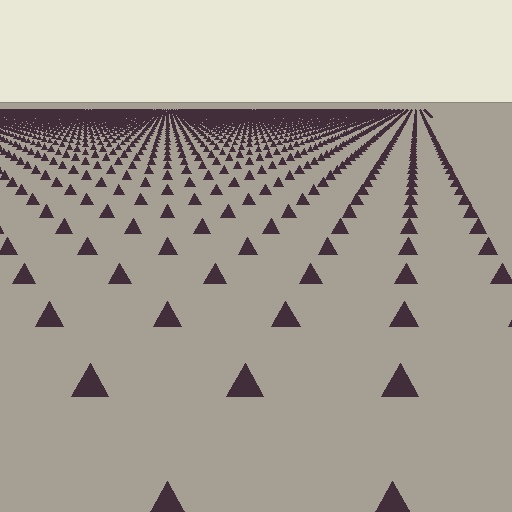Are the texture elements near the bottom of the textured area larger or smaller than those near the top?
Larger. Near the bottom, elements are closer to the viewer and appear at a bigger on-screen size.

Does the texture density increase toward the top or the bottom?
Density increases toward the top.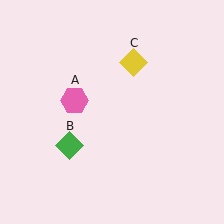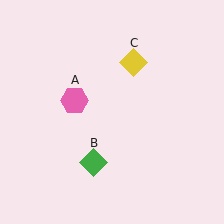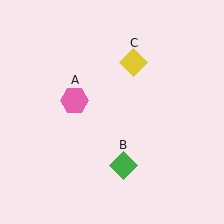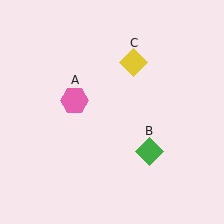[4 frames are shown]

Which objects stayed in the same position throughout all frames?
Pink hexagon (object A) and yellow diamond (object C) remained stationary.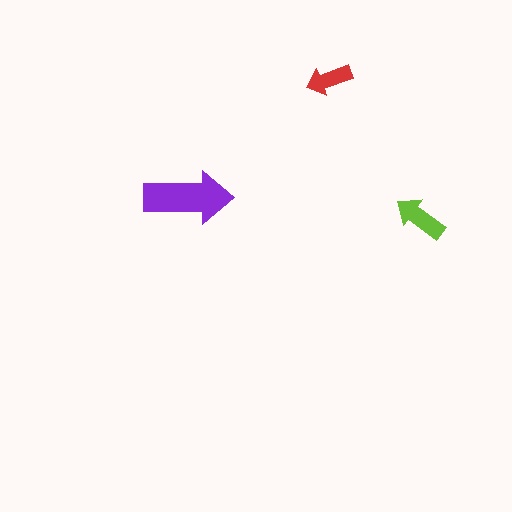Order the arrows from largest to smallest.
the purple one, the lime one, the red one.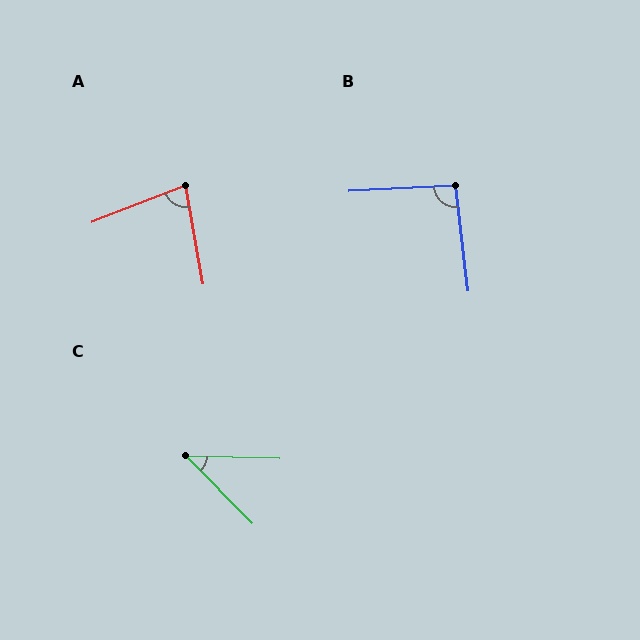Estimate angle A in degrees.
Approximately 79 degrees.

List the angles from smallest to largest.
C (44°), A (79°), B (94°).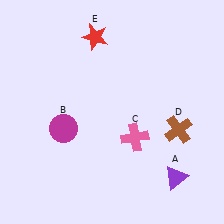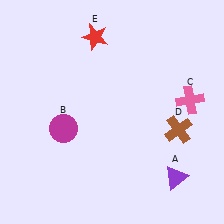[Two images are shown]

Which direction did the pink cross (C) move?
The pink cross (C) moved right.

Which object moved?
The pink cross (C) moved right.